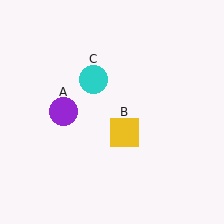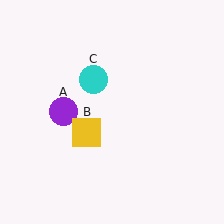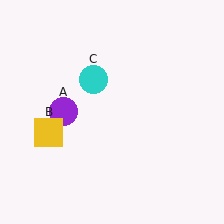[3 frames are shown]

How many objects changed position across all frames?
1 object changed position: yellow square (object B).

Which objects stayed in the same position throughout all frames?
Purple circle (object A) and cyan circle (object C) remained stationary.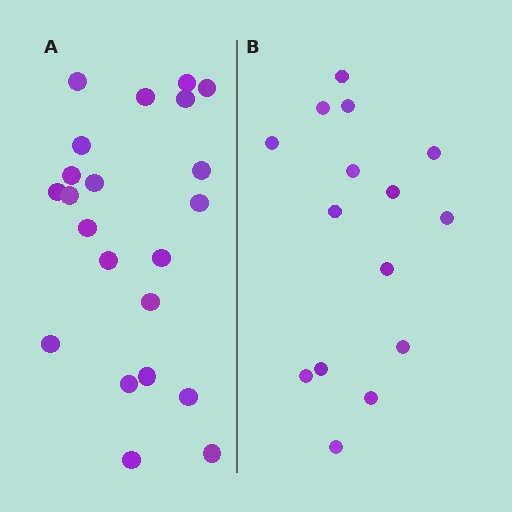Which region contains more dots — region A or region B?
Region A (the left region) has more dots.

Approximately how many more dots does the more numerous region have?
Region A has roughly 8 or so more dots than region B.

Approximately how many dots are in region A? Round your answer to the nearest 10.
About 20 dots. (The exact count is 22, which rounds to 20.)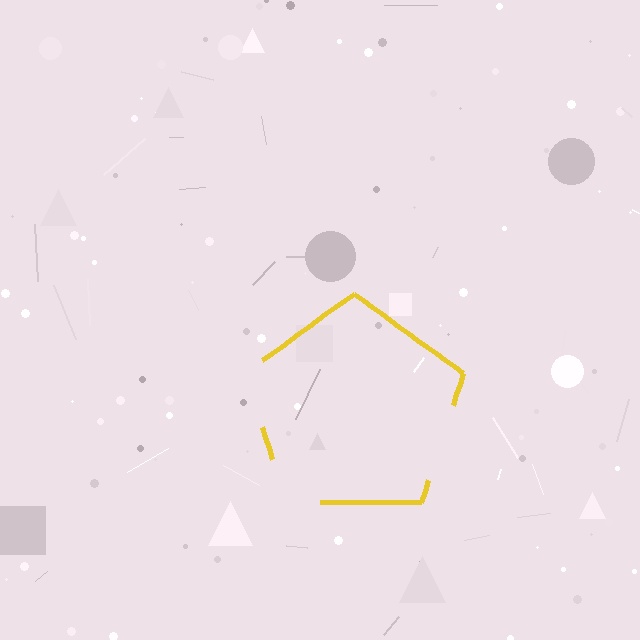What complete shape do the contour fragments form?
The contour fragments form a pentagon.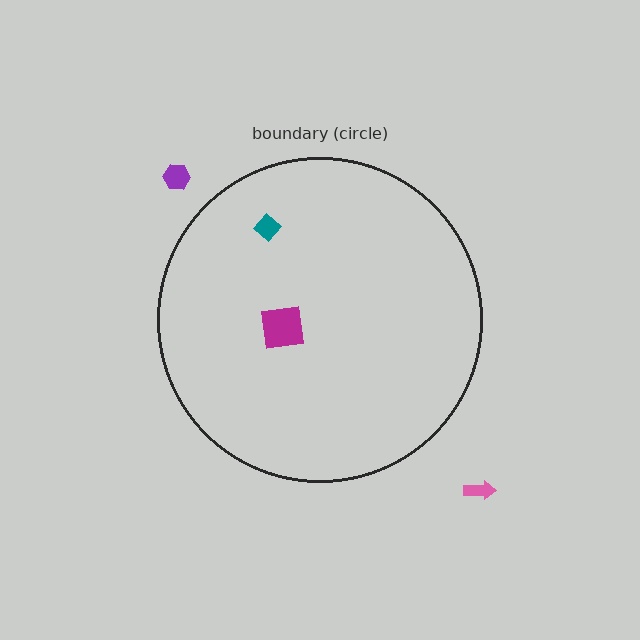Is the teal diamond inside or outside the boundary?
Inside.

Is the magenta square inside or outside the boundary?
Inside.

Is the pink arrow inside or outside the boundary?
Outside.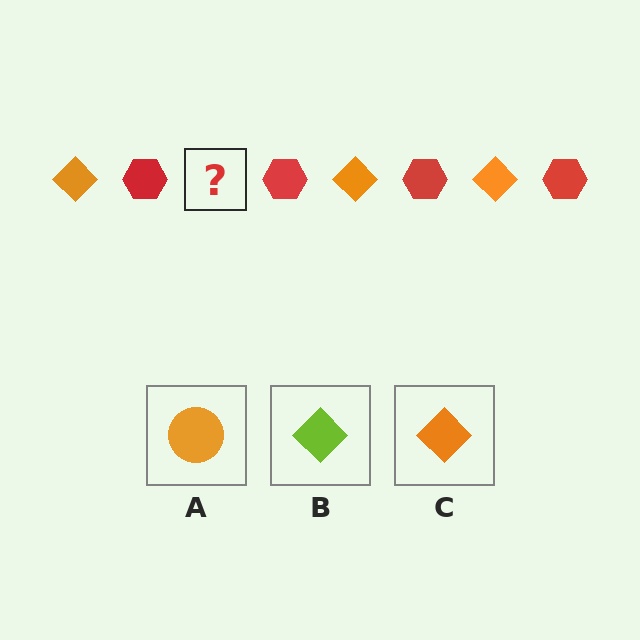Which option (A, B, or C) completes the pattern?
C.